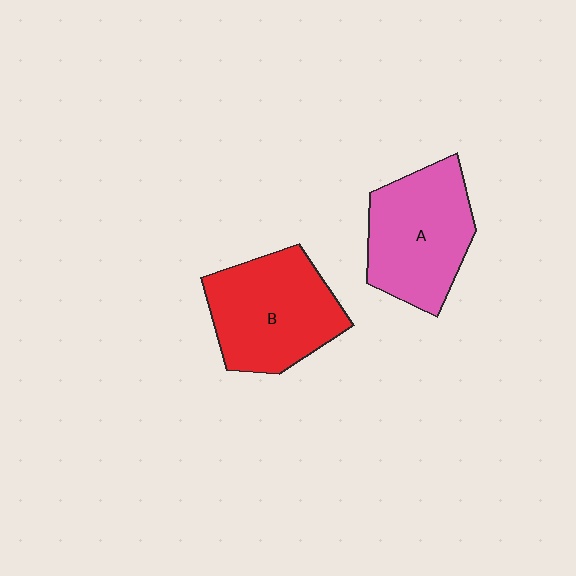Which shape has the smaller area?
Shape A (pink).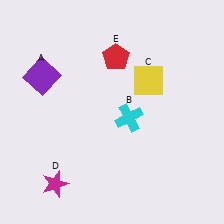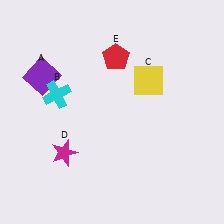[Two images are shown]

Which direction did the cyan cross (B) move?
The cyan cross (B) moved left.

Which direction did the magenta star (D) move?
The magenta star (D) moved up.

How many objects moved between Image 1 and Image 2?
2 objects moved between the two images.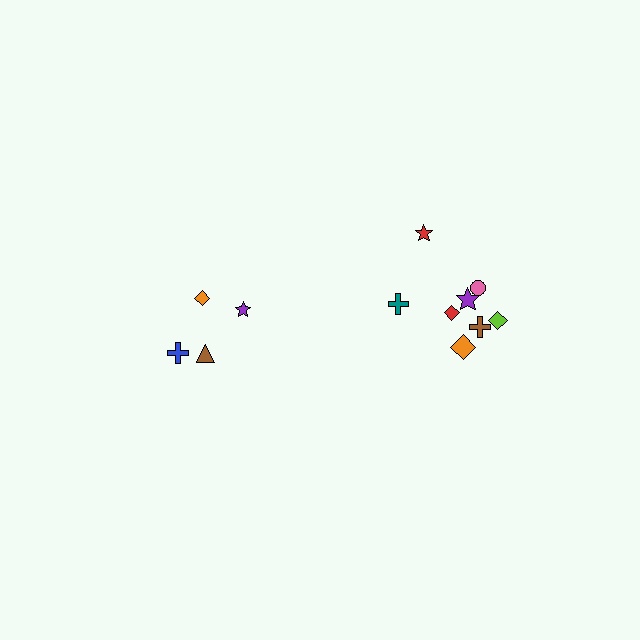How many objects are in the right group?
There are 8 objects.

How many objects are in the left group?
There are 4 objects.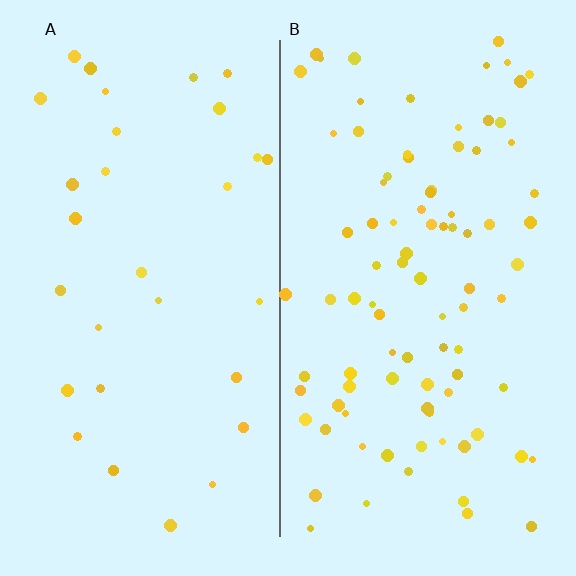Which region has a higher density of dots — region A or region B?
B (the right).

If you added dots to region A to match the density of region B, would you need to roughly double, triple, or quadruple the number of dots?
Approximately triple.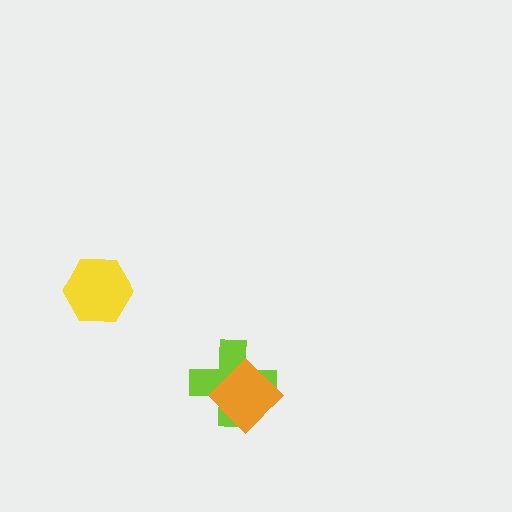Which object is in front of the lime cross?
The orange diamond is in front of the lime cross.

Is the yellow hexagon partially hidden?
No, no other shape covers it.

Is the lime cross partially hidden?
Yes, it is partially covered by another shape.